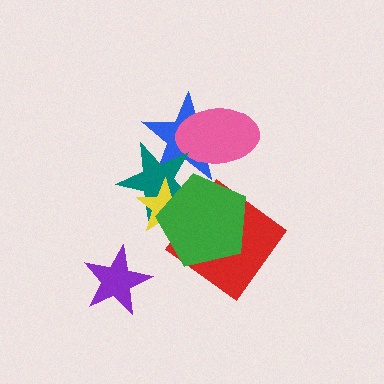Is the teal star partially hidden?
Yes, it is partially covered by another shape.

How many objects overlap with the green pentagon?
4 objects overlap with the green pentagon.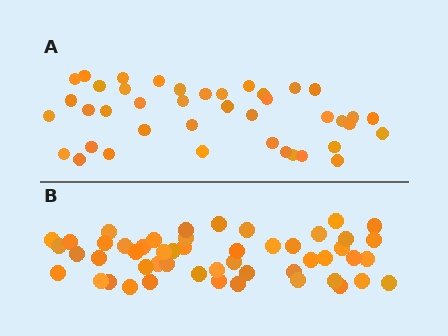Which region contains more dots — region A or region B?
Region B (the bottom region) has more dots.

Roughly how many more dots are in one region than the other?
Region B has roughly 10 or so more dots than region A.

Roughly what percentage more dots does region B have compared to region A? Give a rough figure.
About 25% more.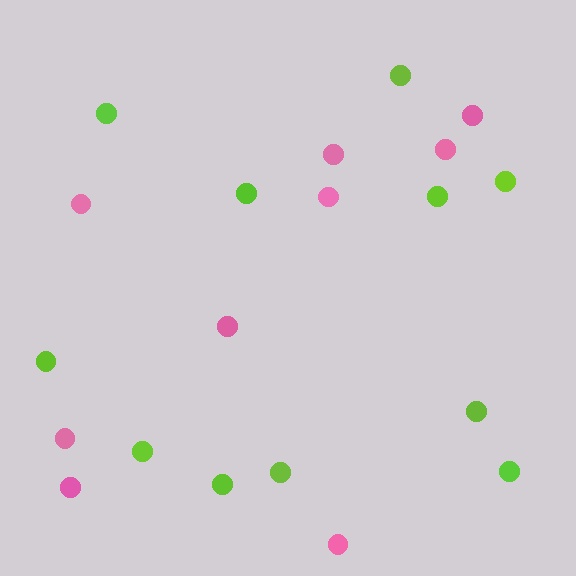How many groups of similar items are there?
There are 2 groups: one group of pink circles (9) and one group of lime circles (11).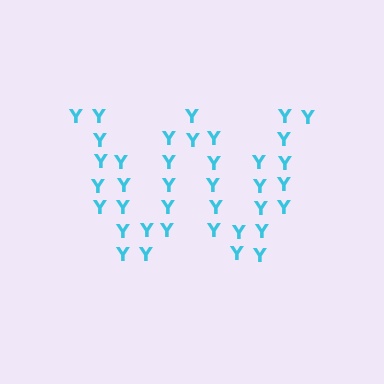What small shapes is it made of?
It is made of small letter Y's.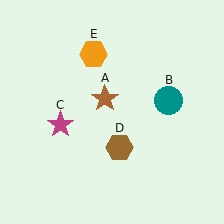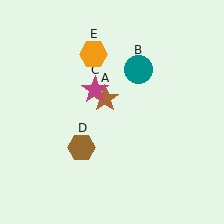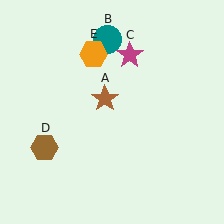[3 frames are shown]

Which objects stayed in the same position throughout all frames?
Brown star (object A) and orange hexagon (object E) remained stationary.